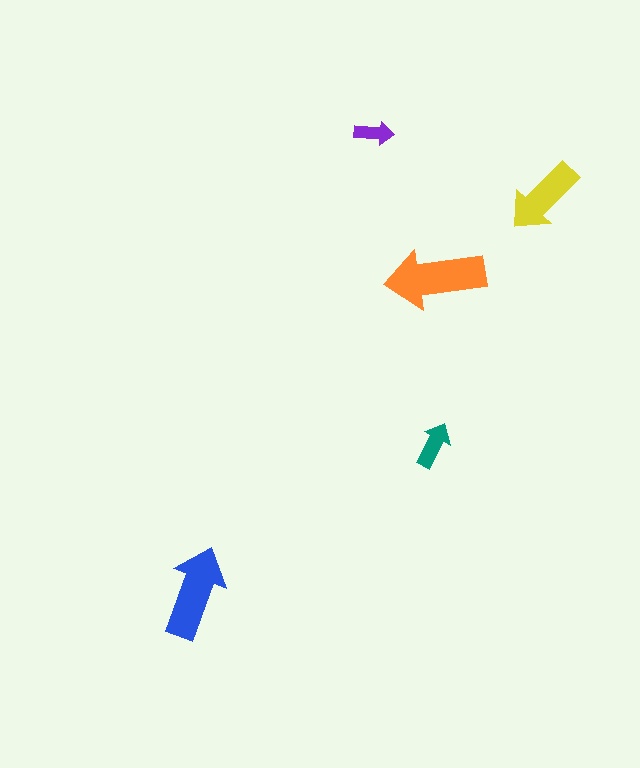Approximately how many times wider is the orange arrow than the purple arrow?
About 2.5 times wider.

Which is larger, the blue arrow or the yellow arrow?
The blue one.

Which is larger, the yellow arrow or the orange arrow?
The orange one.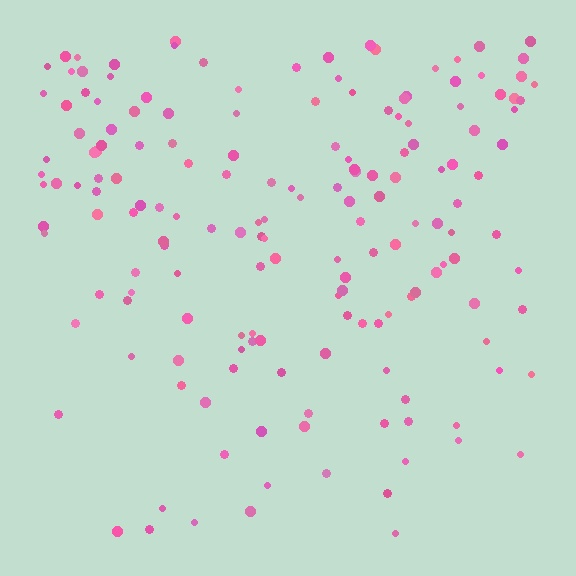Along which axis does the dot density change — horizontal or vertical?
Vertical.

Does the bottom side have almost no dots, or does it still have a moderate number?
Still a moderate number, just noticeably fewer than the top.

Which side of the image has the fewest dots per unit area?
The bottom.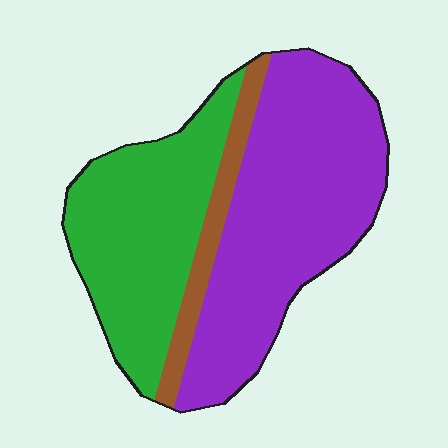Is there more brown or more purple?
Purple.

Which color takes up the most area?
Purple, at roughly 55%.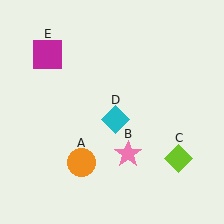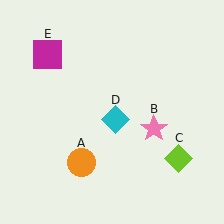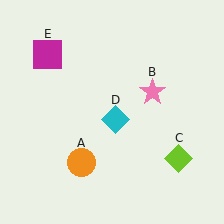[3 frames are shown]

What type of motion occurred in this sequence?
The pink star (object B) rotated counterclockwise around the center of the scene.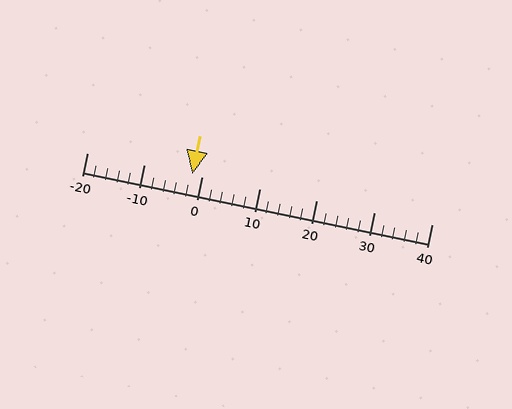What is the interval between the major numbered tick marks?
The major tick marks are spaced 10 units apart.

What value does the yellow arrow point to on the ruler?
The yellow arrow points to approximately -2.